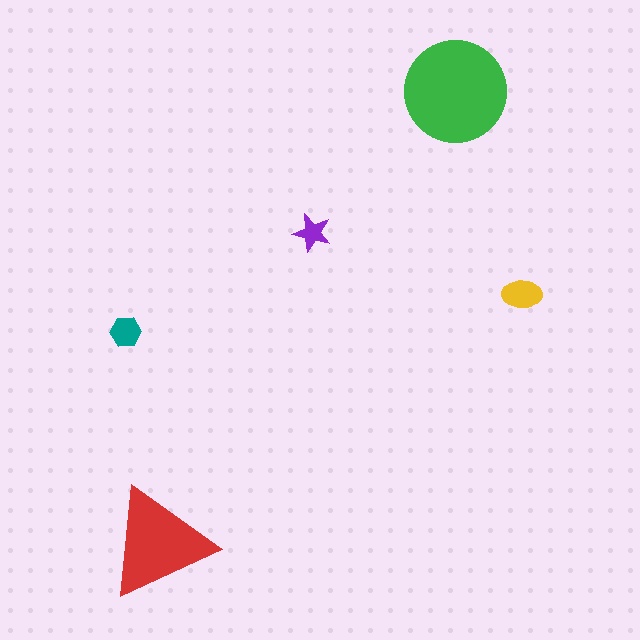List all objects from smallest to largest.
The purple star, the teal hexagon, the yellow ellipse, the red triangle, the green circle.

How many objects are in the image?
There are 5 objects in the image.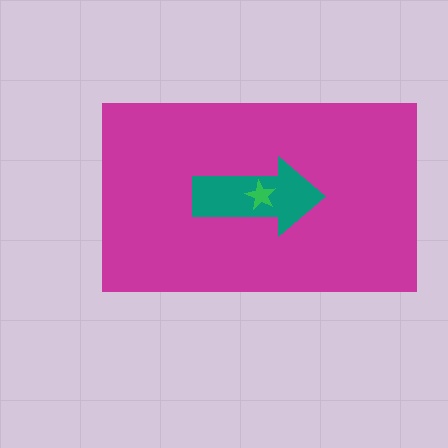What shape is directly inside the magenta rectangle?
The teal arrow.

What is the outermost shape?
The magenta rectangle.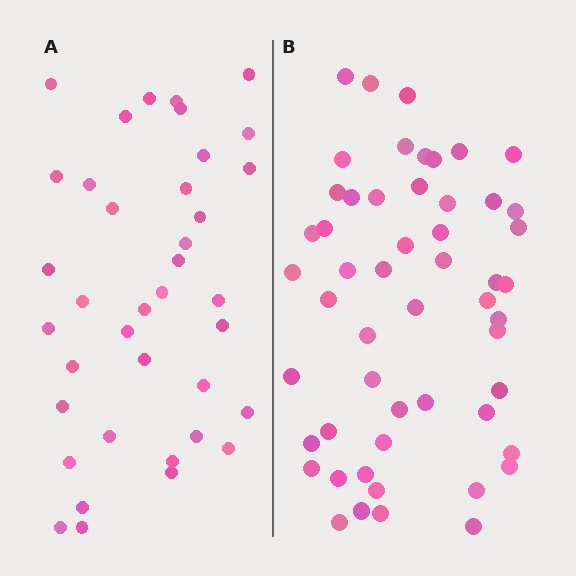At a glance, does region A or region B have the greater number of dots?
Region B (the right region) has more dots.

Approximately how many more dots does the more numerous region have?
Region B has approximately 15 more dots than region A.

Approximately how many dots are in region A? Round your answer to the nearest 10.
About 40 dots. (The exact count is 38, which rounds to 40.)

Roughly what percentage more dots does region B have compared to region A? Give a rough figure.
About 40% more.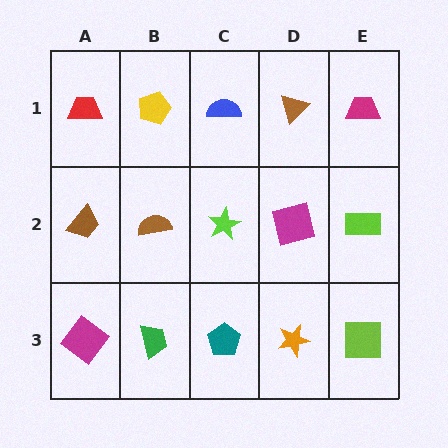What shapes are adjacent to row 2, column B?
A yellow pentagon (row 1, column B), a green trapezoid (row 3, column B), a brown trapezoid (row 2, column A), a lime star (row 2, column C).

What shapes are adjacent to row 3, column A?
A brown trapezoid (row 2, column A), a green trapezoid (row 3, column B).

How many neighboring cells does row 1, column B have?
3.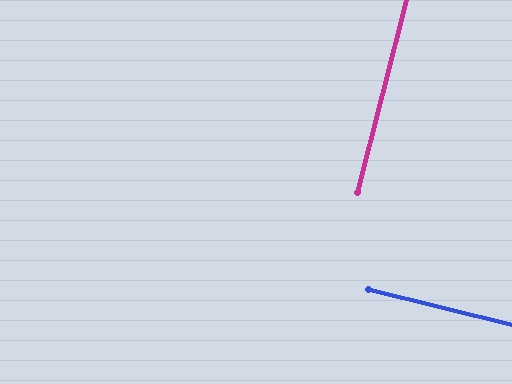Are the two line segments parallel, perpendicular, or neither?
Perpendicular — they meet at approximately 90°.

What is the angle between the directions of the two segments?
Approximately 90 degrees.